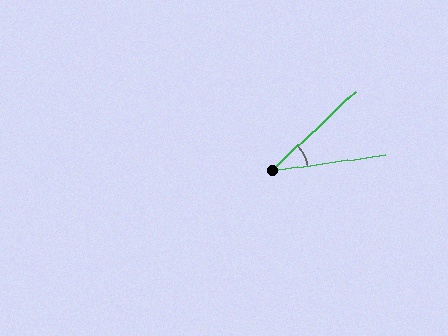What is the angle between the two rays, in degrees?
Approximately 36 degrees.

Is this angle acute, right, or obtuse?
It is acute.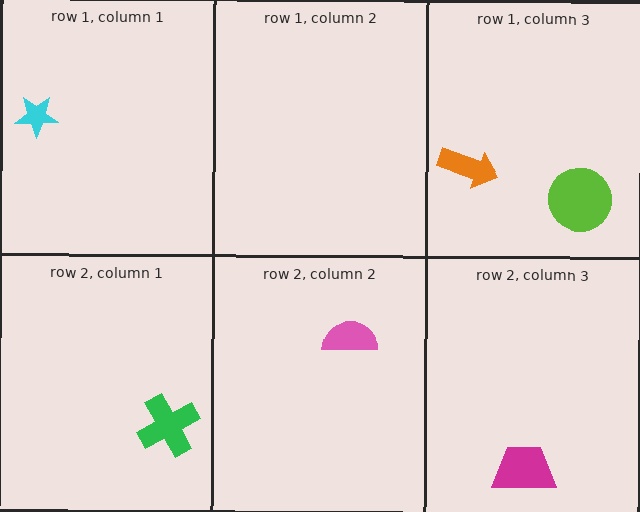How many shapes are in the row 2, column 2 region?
1.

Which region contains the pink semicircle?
The row 2, column 2 region.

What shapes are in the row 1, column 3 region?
The lime circle, the orange arrow.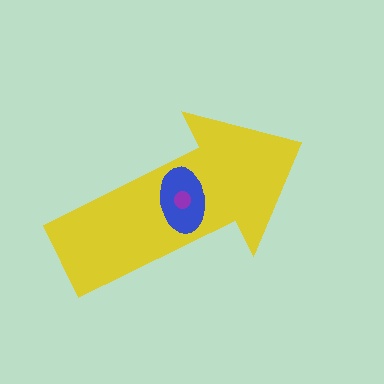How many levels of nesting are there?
3.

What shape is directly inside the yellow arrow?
The blue ellipse.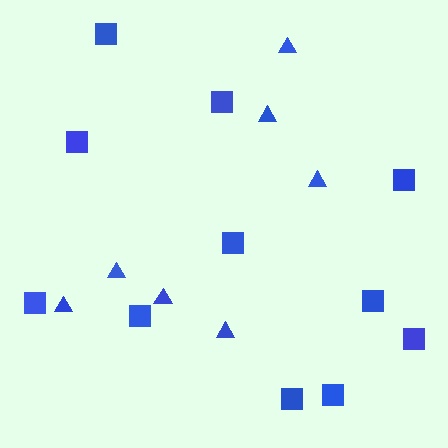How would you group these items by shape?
There are 2 groups: one group of squares (11) and one group of triangles (7).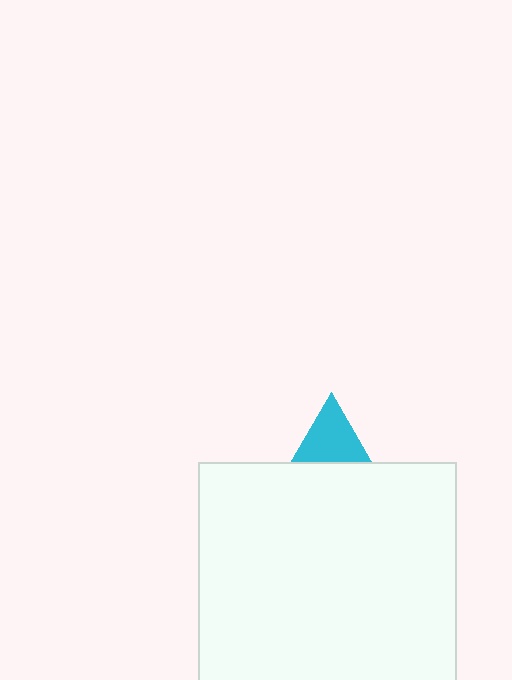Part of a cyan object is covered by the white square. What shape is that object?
It is a triangle.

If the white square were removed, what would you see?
You would see the complete cyan triangle.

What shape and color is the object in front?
The object in front is a white square.